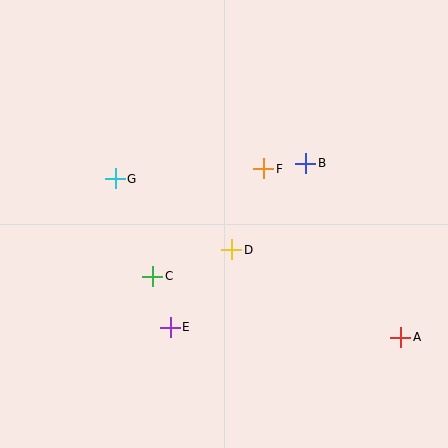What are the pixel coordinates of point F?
Point F is at (264, 169).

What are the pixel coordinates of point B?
Point B is at (306, 163).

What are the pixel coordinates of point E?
Point E is at (170, 327).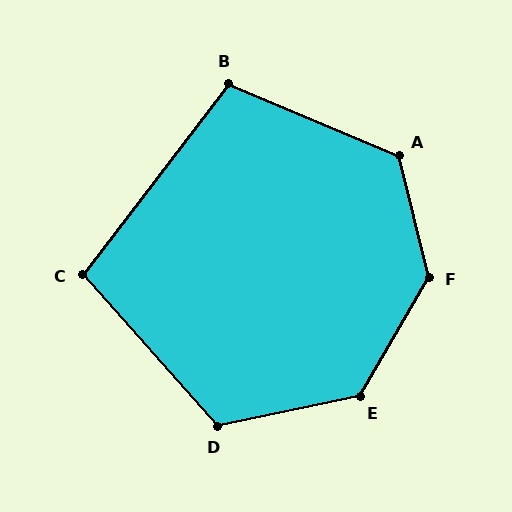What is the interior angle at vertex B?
Approximately 104 degrees (obtuse).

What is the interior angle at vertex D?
Approximately 120 degrees (obtuse).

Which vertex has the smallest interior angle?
C, at approximately 101 degrees.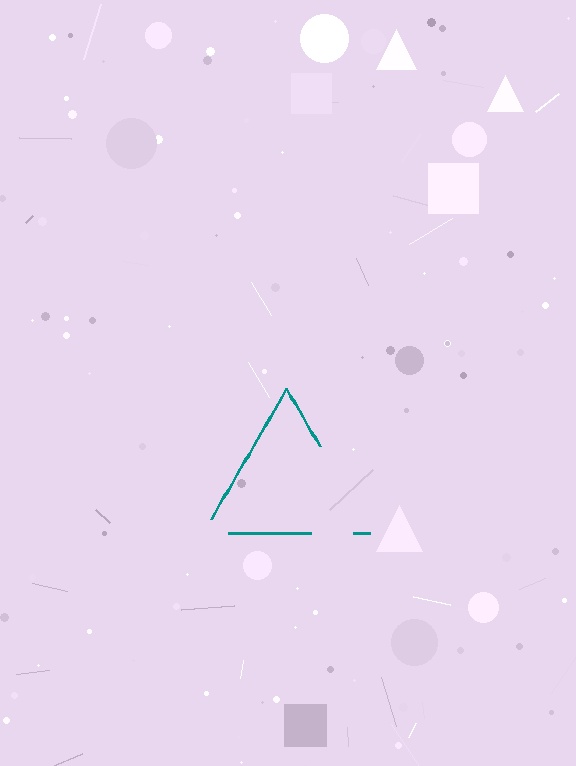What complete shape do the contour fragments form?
The contour fragments form a triangle.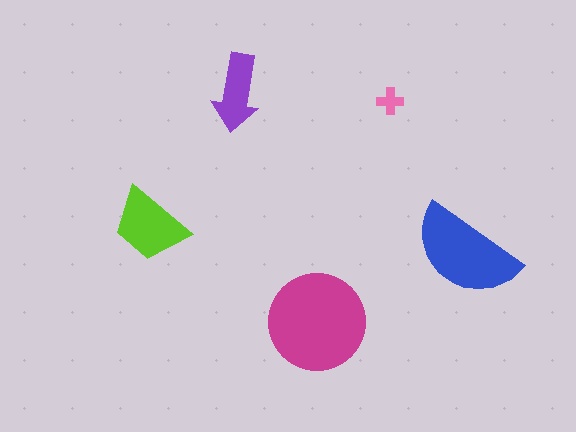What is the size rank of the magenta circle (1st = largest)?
1st.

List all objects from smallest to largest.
The pink cross, the purple arrow, the lime trapezoid, the blue semicircle, the magenta circle.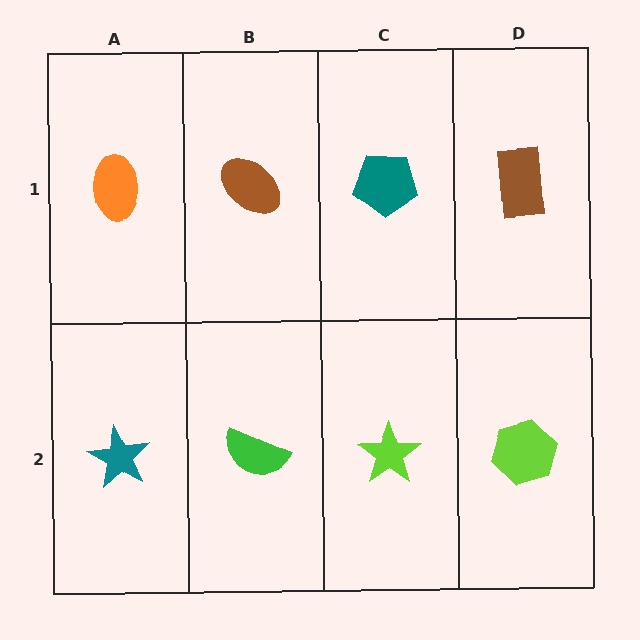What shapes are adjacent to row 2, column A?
An orange ellipse (row 1, column A), a green semicircle (row 2, column B).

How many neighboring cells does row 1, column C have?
3.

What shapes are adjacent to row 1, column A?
A teal star (row 2, column A), a brown ellipse (row 1, column B).